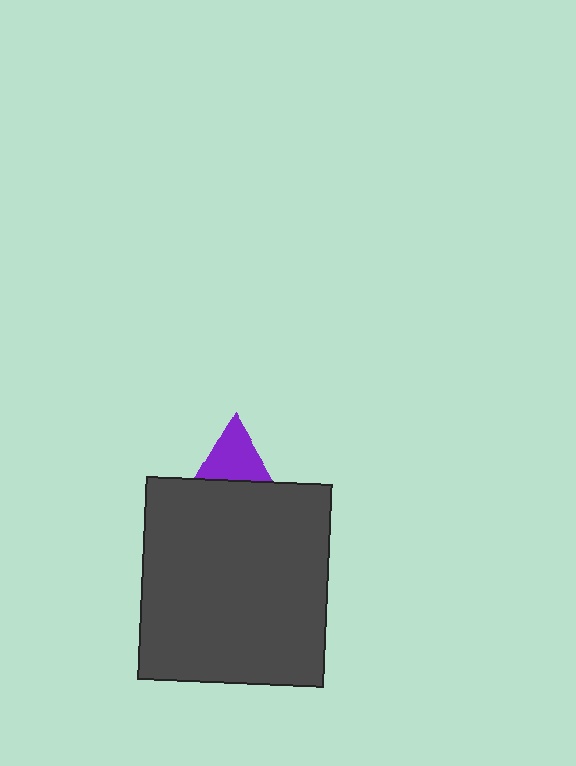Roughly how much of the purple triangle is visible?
A small part of it is visible (roughly 37%).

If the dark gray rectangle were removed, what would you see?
You would see the complete purple triangle.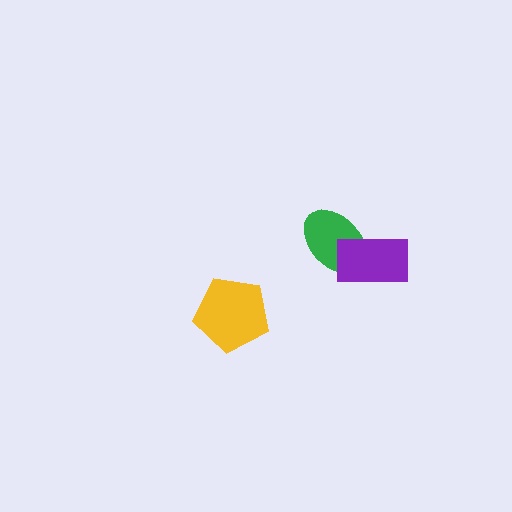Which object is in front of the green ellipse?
The purple rectangle is in front of the green ellipse.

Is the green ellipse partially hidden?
Yes, it is partially covered by another shape.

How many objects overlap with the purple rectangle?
1 object overlaps with the purple rectangle.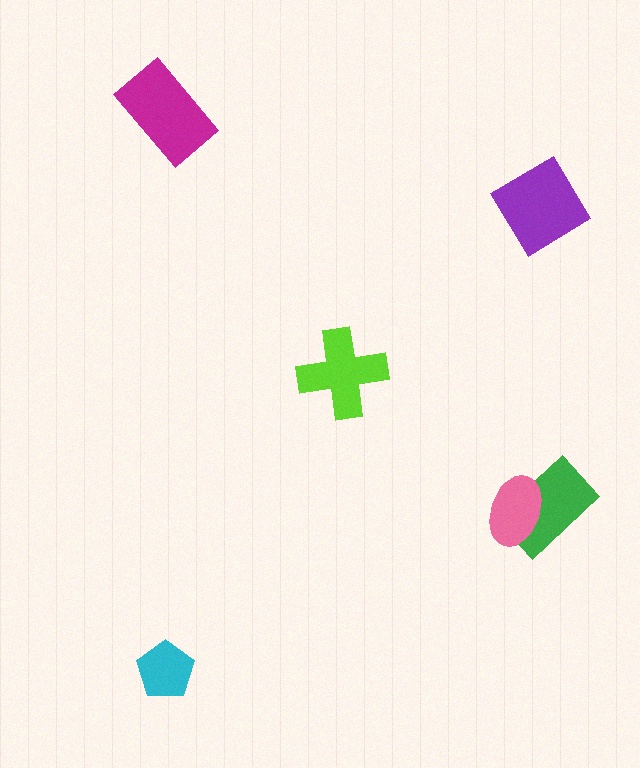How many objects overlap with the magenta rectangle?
0 objects overlap with the magenta rectangle.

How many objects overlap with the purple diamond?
0 objects overlap with the purple diamond.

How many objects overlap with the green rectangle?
1 object overlaps with the green rectangle.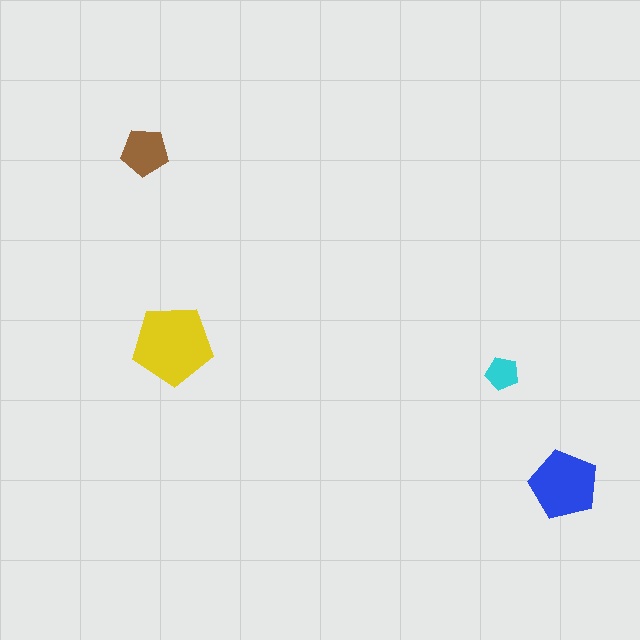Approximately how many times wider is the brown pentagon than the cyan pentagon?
About 1.5 times wider.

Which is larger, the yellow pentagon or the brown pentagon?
The yellow one.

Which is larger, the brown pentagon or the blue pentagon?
The blue one.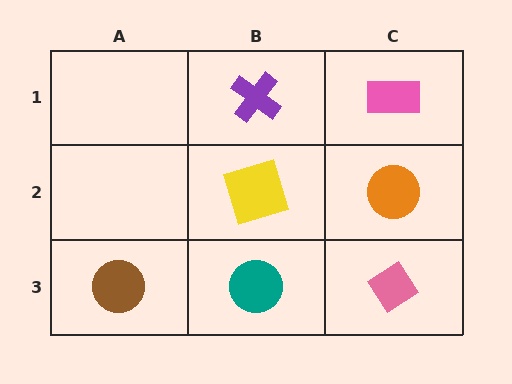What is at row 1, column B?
A purple cross.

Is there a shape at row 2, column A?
No, that cell is empty.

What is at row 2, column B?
A yellow square.